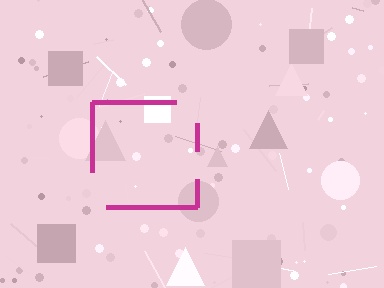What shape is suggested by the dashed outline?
The dashed outline suggests a square.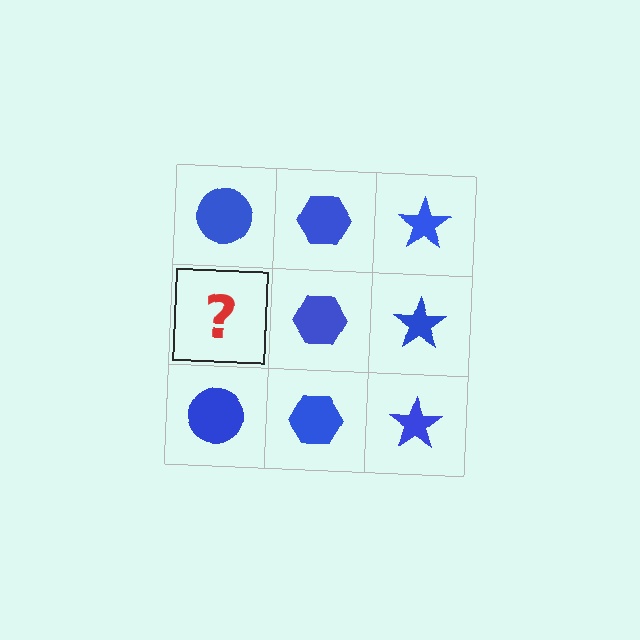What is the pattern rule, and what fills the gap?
The rule is that each column has a consistent shape. The gap should be filled with a blue circle.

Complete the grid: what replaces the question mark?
The question mark should be replaced with a blue circle.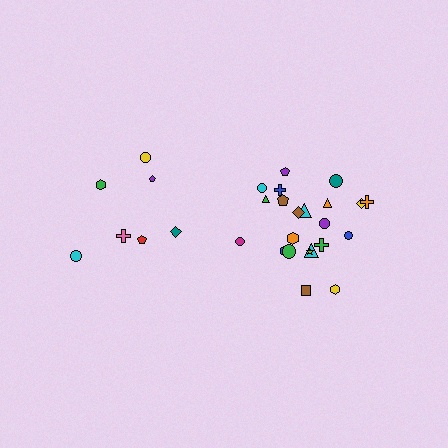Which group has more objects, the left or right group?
The right group.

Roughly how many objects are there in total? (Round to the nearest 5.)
Roughly 30 objects in total.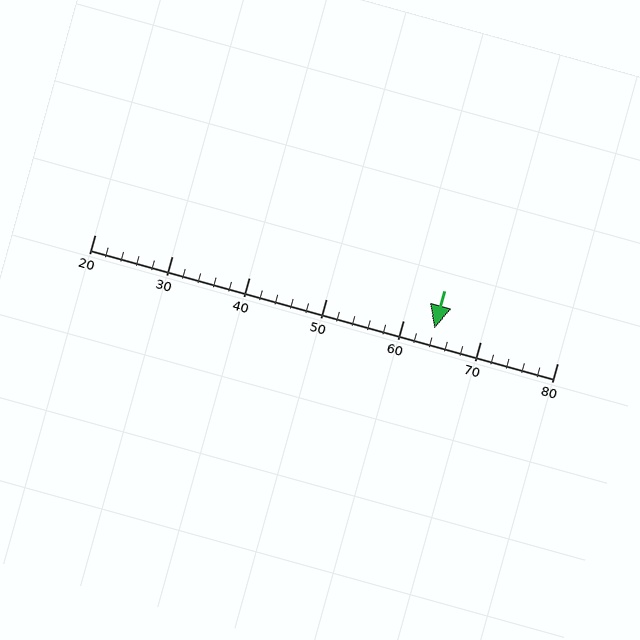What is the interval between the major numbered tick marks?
The major tick marks are spaced 10 units apart.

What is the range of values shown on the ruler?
The ruler shows values from 20 to 80.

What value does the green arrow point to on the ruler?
The green arrow points to approximately 64.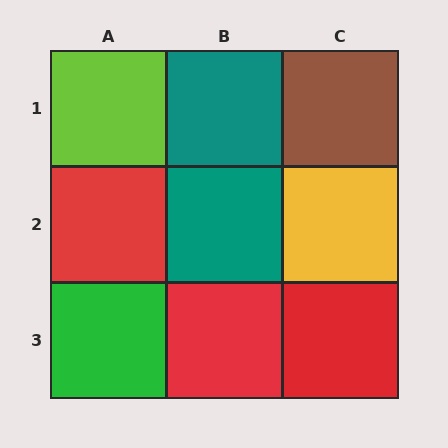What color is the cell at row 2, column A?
Red.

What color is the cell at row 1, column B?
Teal.